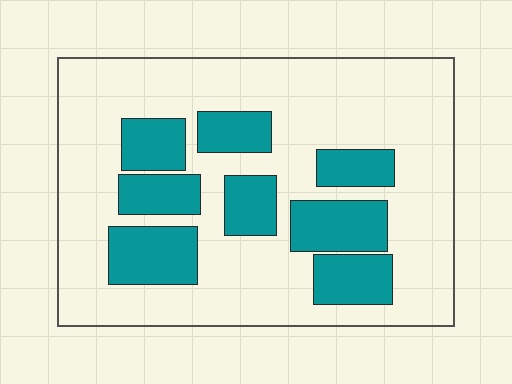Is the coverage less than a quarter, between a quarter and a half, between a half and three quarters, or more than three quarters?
Between a quarter and a half.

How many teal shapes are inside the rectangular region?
8.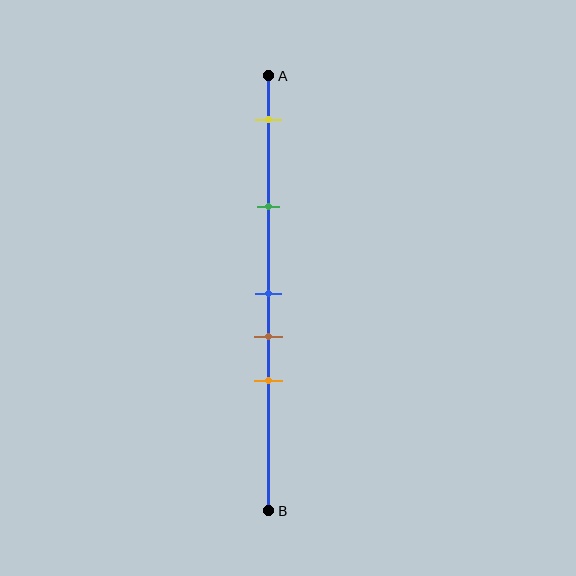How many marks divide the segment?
There are 5 marks dividing the segment.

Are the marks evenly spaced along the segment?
No, the marks are not evenly spaced.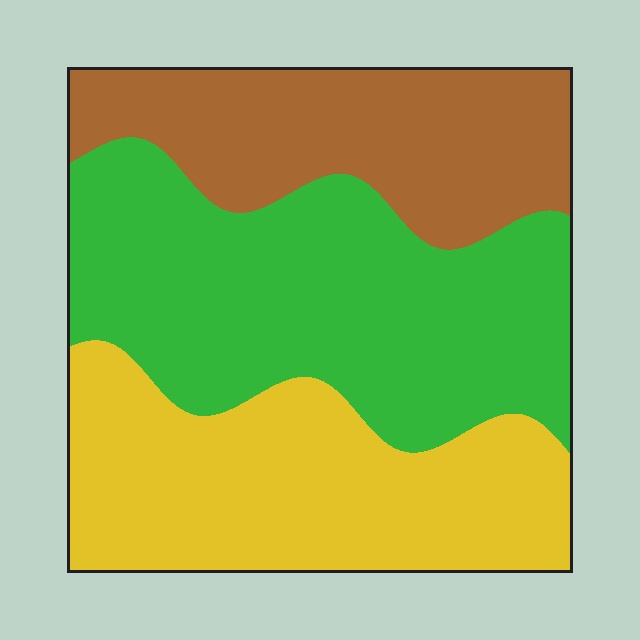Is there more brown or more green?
Green.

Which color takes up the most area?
Green, at roughly 40%.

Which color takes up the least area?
Brown, at roughly 25%.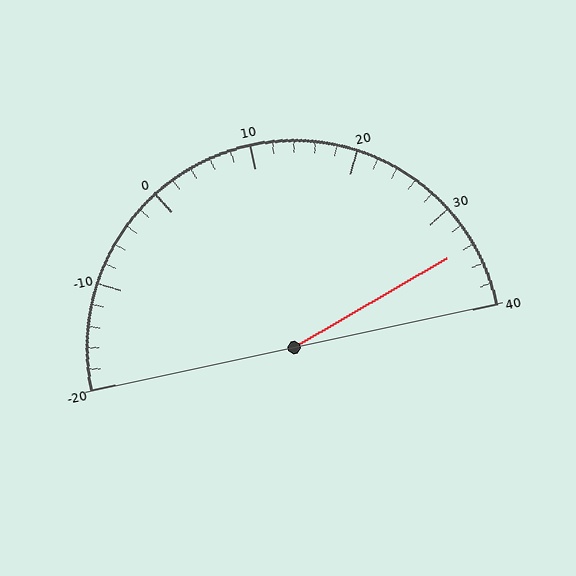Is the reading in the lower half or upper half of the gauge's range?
The reading is in the upper half of the range (-20 to 40).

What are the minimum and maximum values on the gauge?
The gauge ranges from -20 to 40.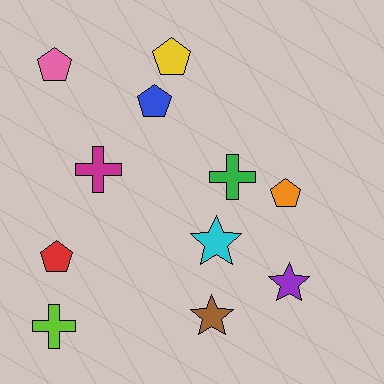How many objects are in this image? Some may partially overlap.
There are 11 objects.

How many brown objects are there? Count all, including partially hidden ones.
There is 1 brown object.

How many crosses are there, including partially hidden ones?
There are 3 crosses.